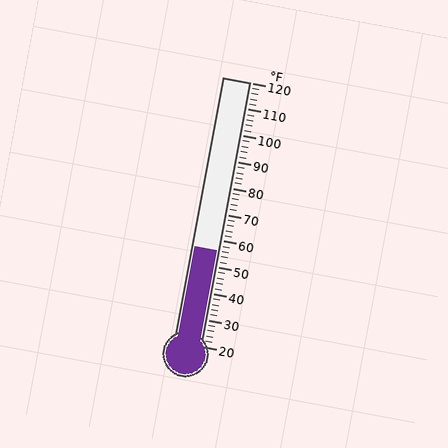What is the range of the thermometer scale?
The thermometer scale ranges from 20°F to 120°F.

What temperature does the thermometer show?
The thermometer shows approximately 56°F.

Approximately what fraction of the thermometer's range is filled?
The thermometer is filled to approximately 35% of its range.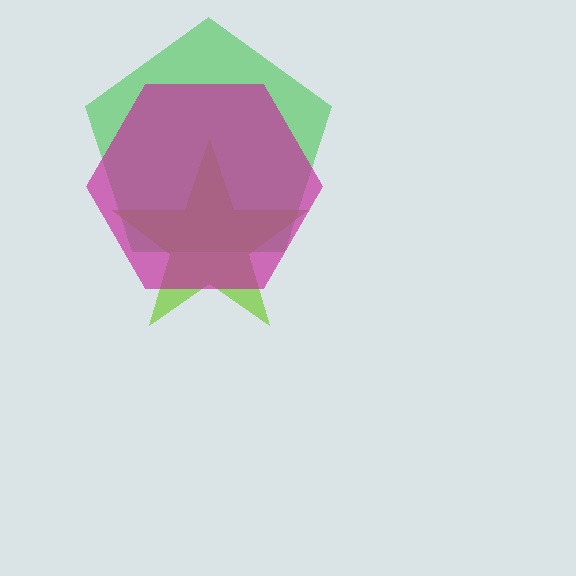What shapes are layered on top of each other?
The layered shapes are: a green pentagon, a lime star, a magenta hexagon.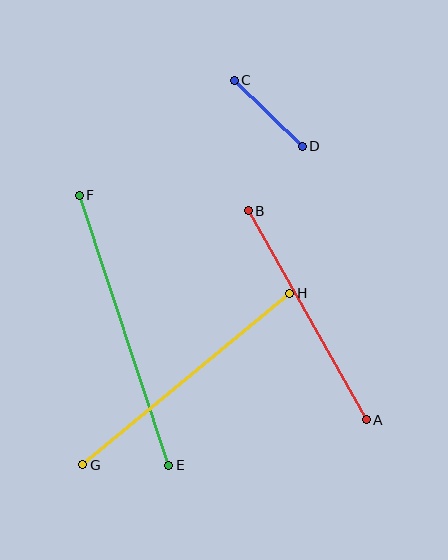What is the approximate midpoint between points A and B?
The midpoint is at approximately (307, 315) pixels.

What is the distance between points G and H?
The distance is approximately 269 pixels.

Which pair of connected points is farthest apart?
Points E and F are farthest apart.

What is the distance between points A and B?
The distance is approximately 240 pixels.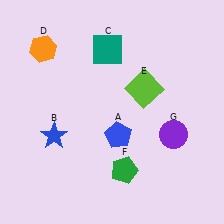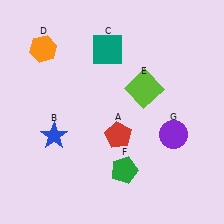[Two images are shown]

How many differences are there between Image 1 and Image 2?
There is 1 difference between the two images.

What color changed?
The pentagon (A) changed from blue in Image 1 to red in Image 2.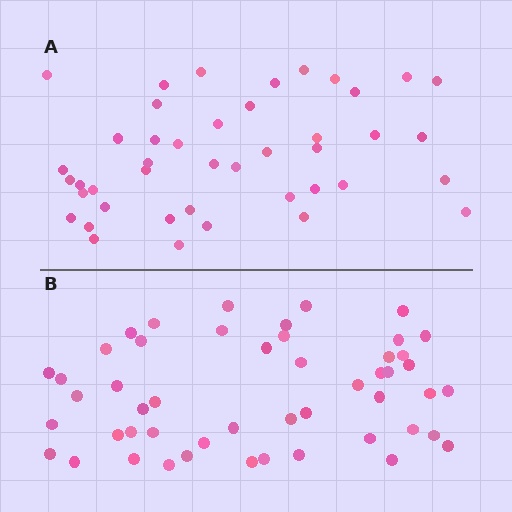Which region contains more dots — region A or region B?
Region B (the bottom region) has more dots.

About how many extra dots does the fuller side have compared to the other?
Region B has roughly 8 or so more dots than region A.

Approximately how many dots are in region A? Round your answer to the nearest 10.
About 40 dots. (The exact count is 43, which rounds to 40.)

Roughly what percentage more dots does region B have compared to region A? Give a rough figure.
About 15% more.